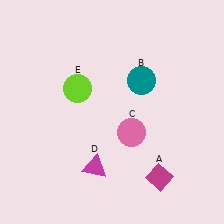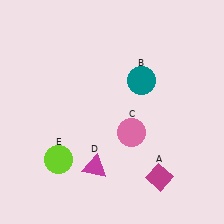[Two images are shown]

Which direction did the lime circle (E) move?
The lime circle (E) moved down.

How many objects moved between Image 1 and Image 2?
1 object moved between the two images.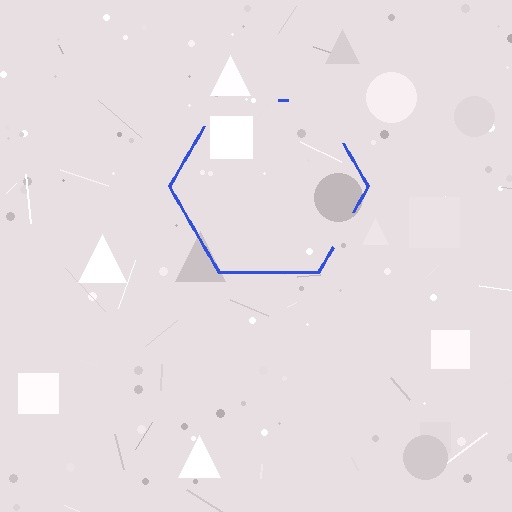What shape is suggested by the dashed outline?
The dashed outline suggests a hexagon.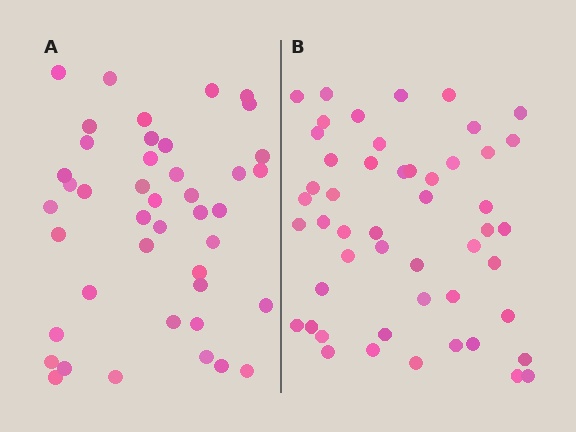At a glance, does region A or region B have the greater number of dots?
Region B (the right region) has more dots.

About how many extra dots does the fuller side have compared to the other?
Region B has roughly 8 or so more dots than region A.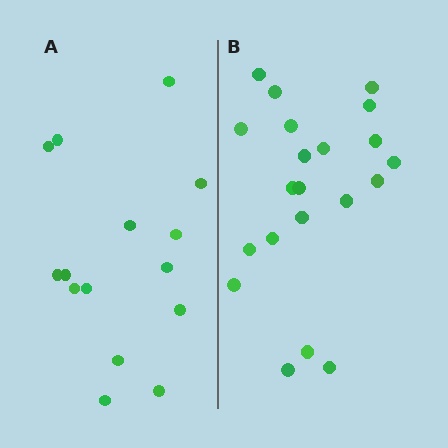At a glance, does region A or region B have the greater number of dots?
Region B (the right region) has more dots.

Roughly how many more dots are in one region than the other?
Region B has about 6 more dots than region A.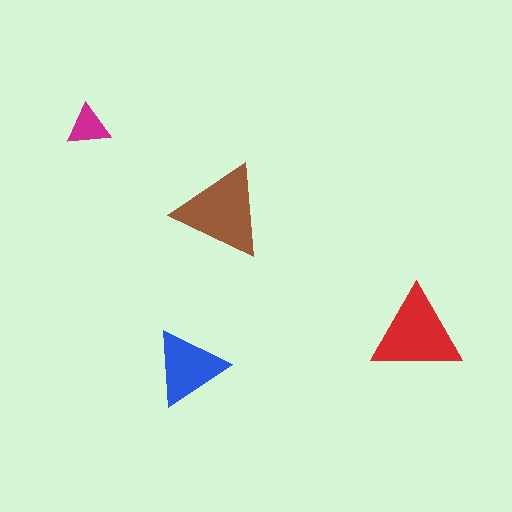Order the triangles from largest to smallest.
the brown one, the red one, the blue one, the magenta one.